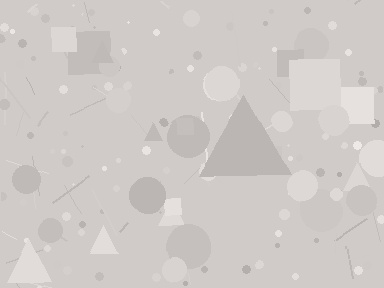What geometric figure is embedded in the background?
A triangle is embedded in the background.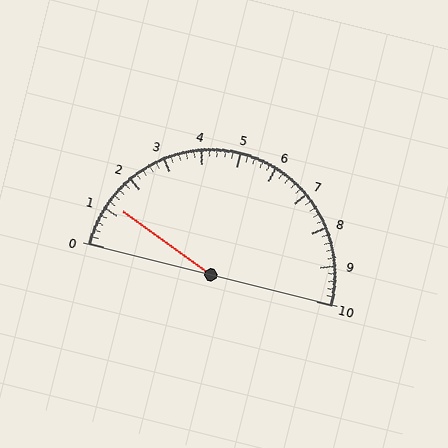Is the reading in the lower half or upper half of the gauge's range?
The reading is in the lower half of the range (0 to 10).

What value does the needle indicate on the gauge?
The needle indicates approximately 1.2.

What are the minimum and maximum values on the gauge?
The gauge ranges from 0 to 10.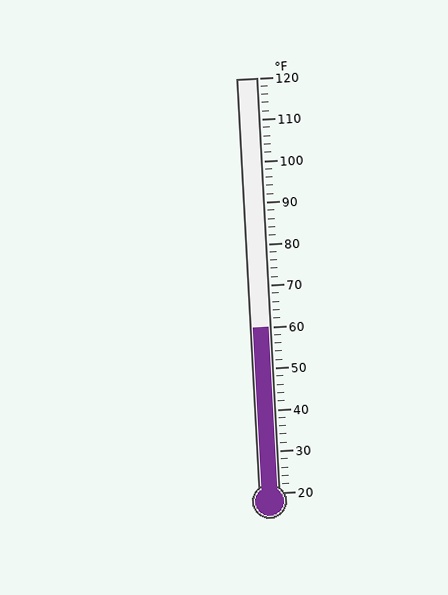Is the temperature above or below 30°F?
The temperature is above 30°F.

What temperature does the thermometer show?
The thermometer shows approximately 60°F.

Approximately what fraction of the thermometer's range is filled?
The thermometer is filled to approximately 40% of its range.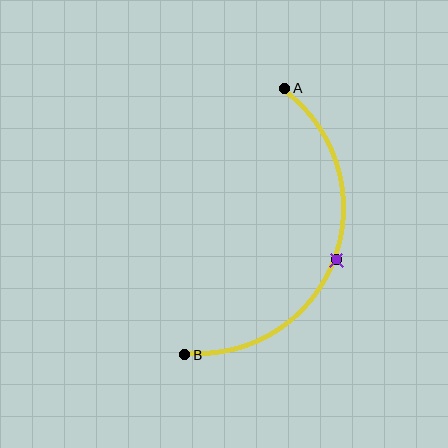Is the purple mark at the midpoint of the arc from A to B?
Yes. The purple mark lies on the arc at equal arc-length from both A and B — it is the arc midpoint.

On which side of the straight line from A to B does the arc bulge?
The arc bulges to the right of the straight line connecting A and B.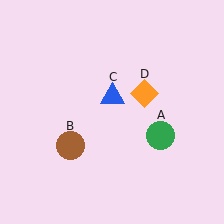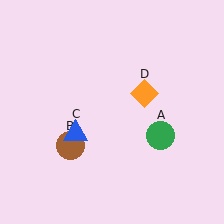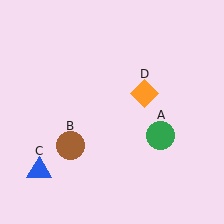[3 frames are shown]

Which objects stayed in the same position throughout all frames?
Green circle (object A) and brown circle (object B) and orange diamond (object D) remained stationary.